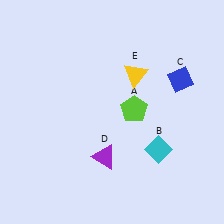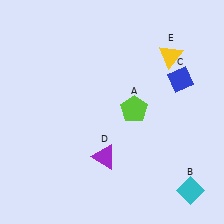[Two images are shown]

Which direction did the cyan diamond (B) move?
The cyan diamond (B) moved down.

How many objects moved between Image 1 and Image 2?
2 objects moved between the two images.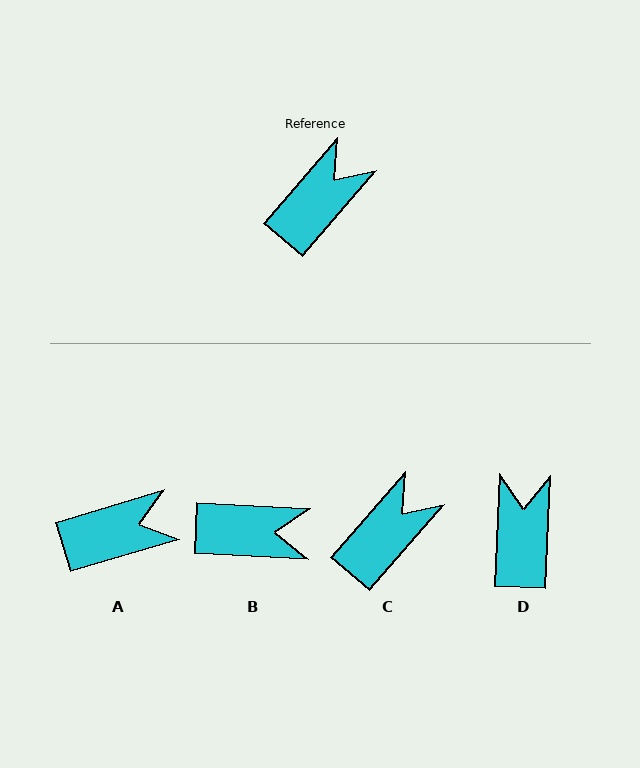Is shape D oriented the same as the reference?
No, it is off by about 39 degrees.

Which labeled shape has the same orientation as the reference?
C.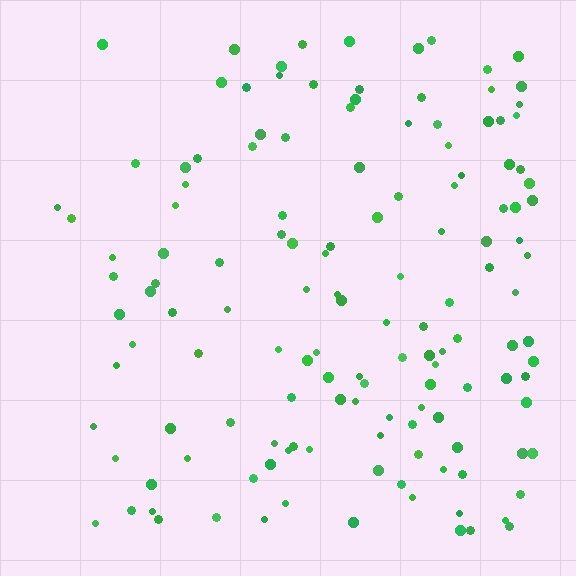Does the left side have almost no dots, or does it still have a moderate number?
Still a moderate number, just noticeably fewer than the right.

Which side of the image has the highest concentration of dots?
The right.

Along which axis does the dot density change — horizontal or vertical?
Horizontal.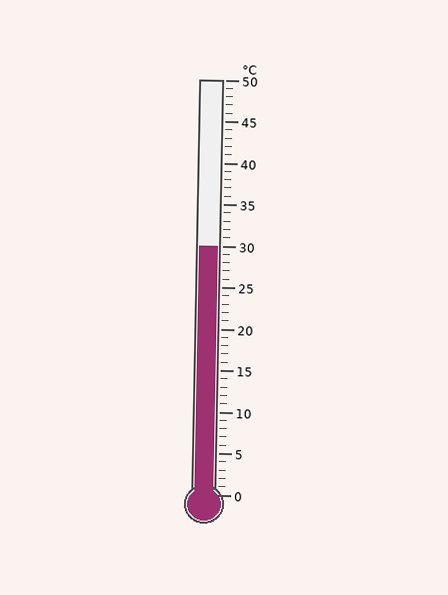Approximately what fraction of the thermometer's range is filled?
The thermometer is filled to approximately 60% of its range.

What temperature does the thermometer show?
The thermometer shows approximately 30°C.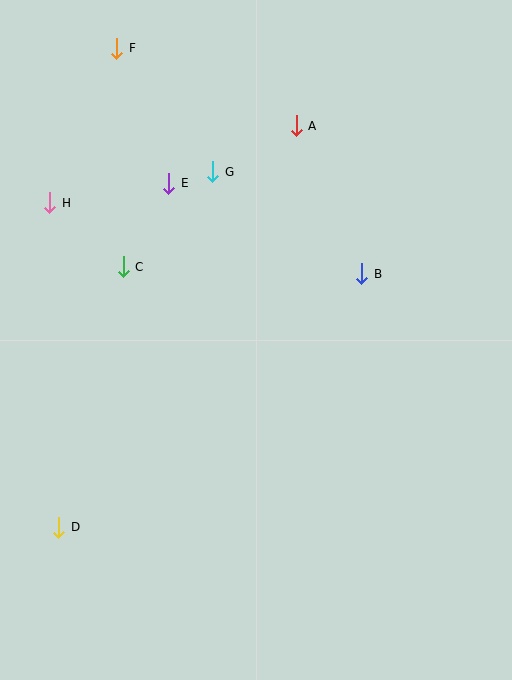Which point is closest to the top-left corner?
Point F is closest to the top-left corner.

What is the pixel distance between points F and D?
The distance between F and D is 482 pixels.